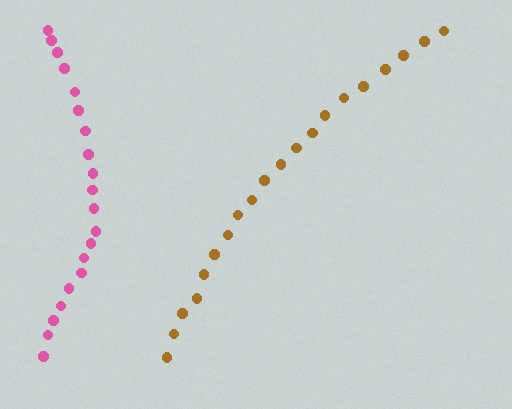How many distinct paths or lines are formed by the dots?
There are 2 distinct paths.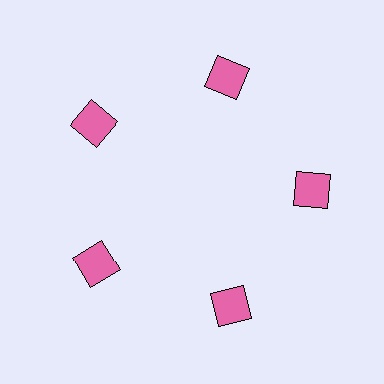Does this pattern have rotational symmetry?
Yes, this pattern has 5-fold rotational symmetry. It looks the same after rotating 72 degrees around the center.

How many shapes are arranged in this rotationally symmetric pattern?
There are 5 shapes, arranged in 5 groups of 1.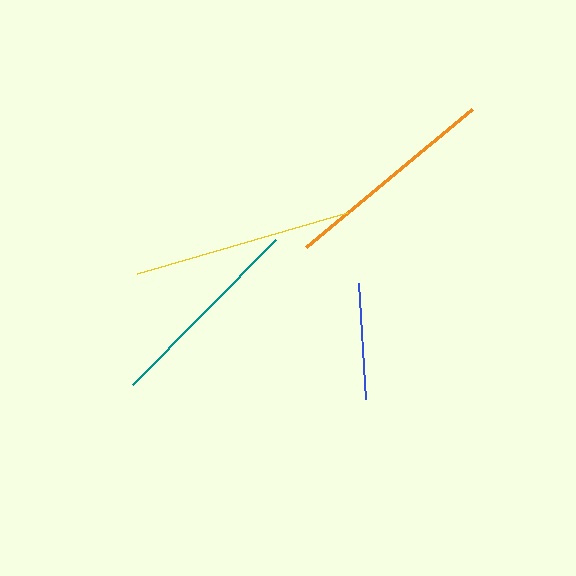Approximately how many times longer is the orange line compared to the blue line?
The orange line is approximately 1.9 times the length of the blue line.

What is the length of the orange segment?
The orange segment is approximately 216 pixels long.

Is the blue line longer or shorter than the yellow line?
The yellow line is longer than the blue line.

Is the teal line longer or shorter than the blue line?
The teal line is longer than the blue line.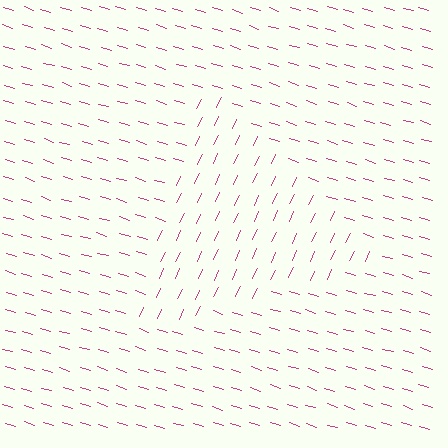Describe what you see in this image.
The image is filled with small magenta line segments. A triangle region in the image has lines oriented differently from the surrounding lines, creating a visible texture boundary.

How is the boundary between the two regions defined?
The boundary is defined purely by a change in line orientation (approximately 82 degrees difference). All lines are the same color and thickness.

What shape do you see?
I see a triangle.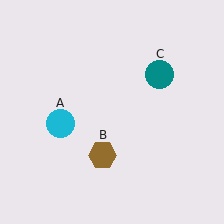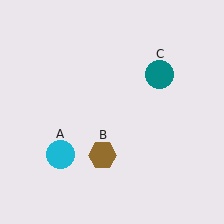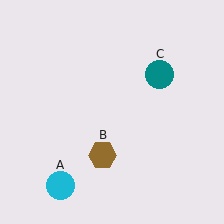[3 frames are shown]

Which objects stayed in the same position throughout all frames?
Brown hexagon (object B) and teal circle (object C) remained stationary.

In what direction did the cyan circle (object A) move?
The cyan circle (object A) moved down.